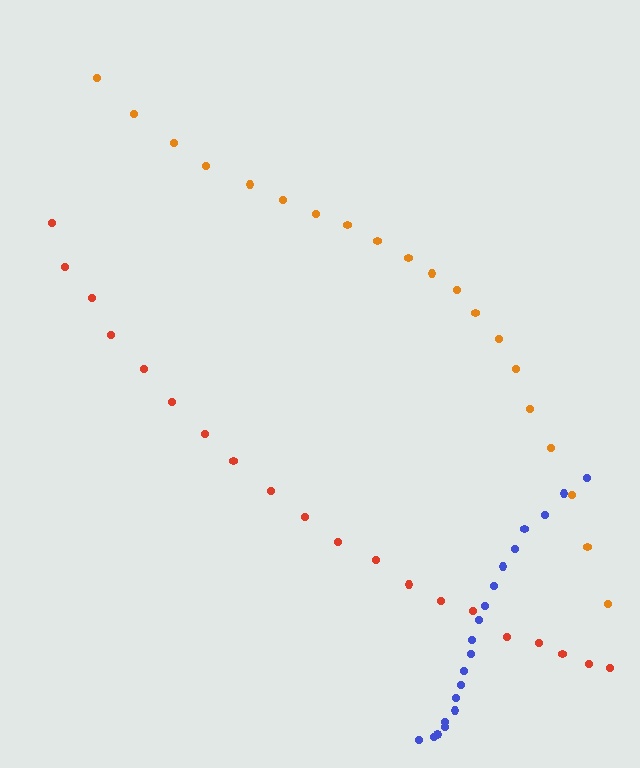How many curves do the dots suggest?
There are 3 distinct paths.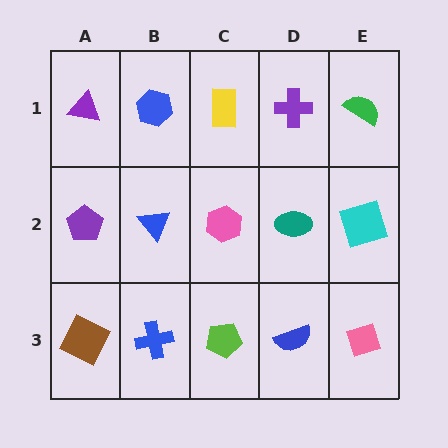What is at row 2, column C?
A pink hexagon.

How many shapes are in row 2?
5 shapes.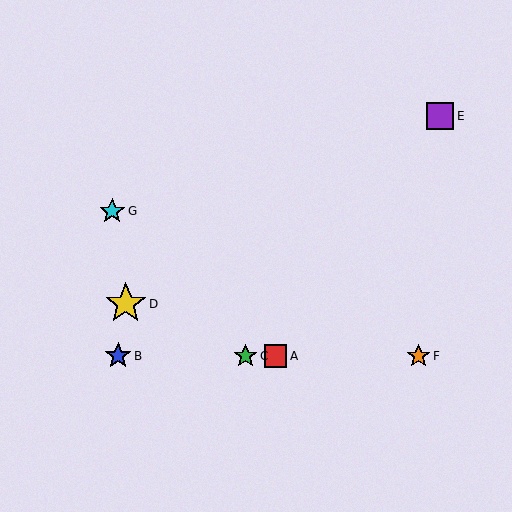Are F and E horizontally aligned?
No, F is at y≈356 and E is at y≈116.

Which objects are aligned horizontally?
Objects A, B, C, F are aligned horizontally.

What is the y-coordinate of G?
Object G is at y≈211.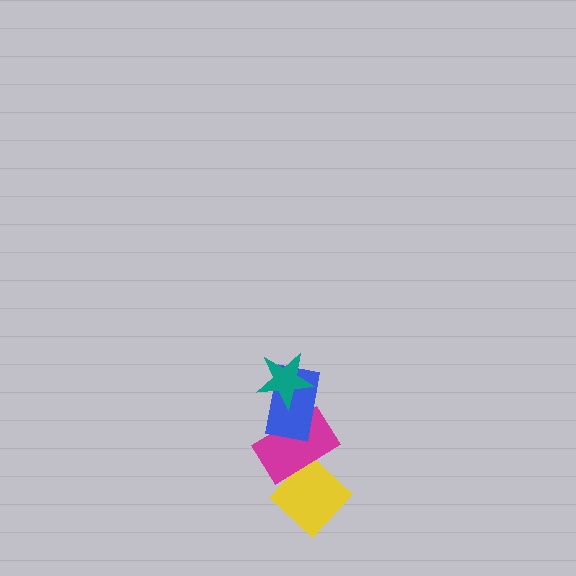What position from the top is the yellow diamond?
The yellow diamond is 4th from the top.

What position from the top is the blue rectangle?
The blue rectangle is 2nd from the top.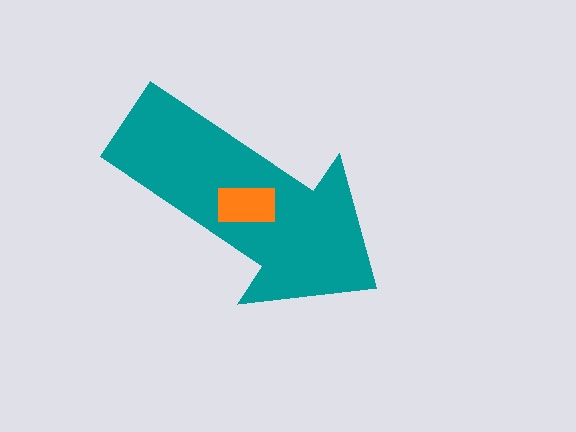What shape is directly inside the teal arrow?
The orange rectangle.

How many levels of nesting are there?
2.